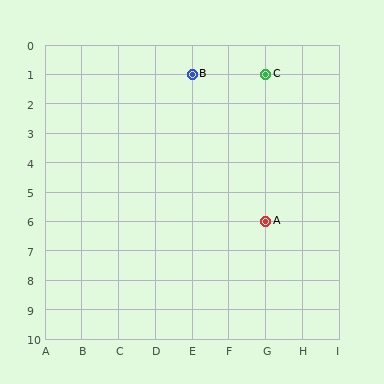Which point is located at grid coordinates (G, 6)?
Point A is at (G, 6).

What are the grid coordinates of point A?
Point A is at grid coordinates (G, 6).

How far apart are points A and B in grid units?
Points A and B are 2 columns and 5 rows apart (about 5.4 grid units diagonally).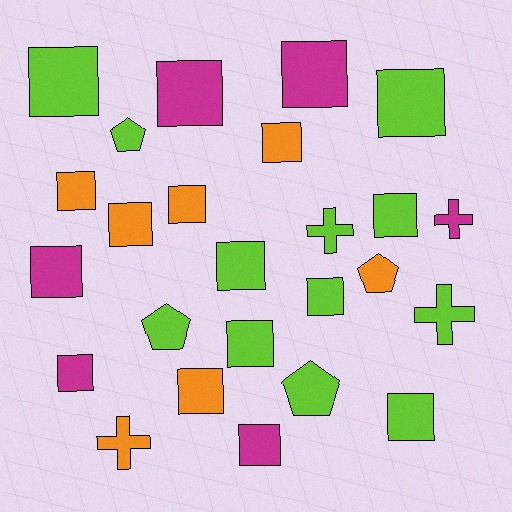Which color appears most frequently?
Lime, with 12 objects.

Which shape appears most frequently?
Square, with 17 objects.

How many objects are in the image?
There are 25 objects.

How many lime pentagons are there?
There are 3 lime pentagons.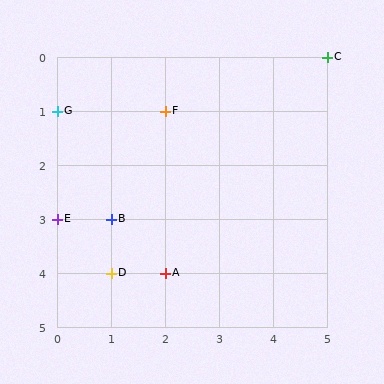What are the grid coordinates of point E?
Point E is at grid coordinates (0, 3).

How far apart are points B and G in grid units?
Points B and G are 1 column and 2 rows apart (about 2.2 grid units diagonally).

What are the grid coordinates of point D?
Point D is at grid coordinates (1, 4).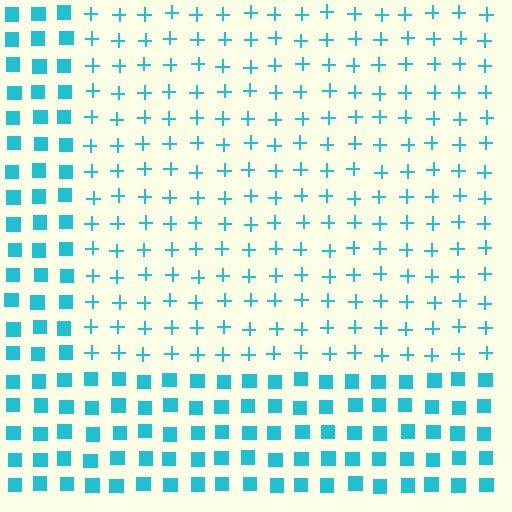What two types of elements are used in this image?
The image uses plus signs inside the rectangle region and squares outside it.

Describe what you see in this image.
The image is filled with small cyan elements arranged in a uniform grid. A rectangle-shaped region contains plus signs, while the surrounding area contains squares. The boundary is defined purely by the change in element shape.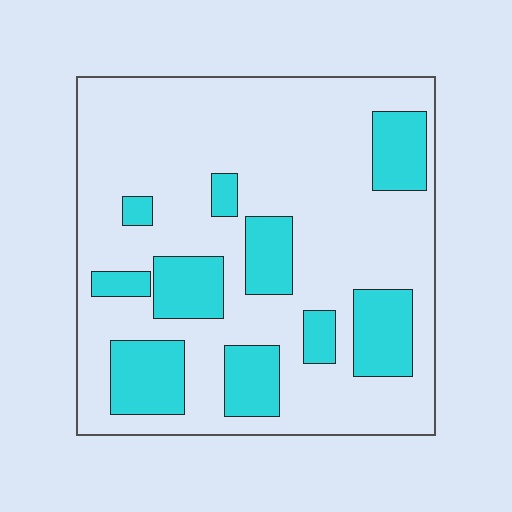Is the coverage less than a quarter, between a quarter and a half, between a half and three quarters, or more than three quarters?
Between a quarter and a half.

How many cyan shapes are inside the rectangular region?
10.